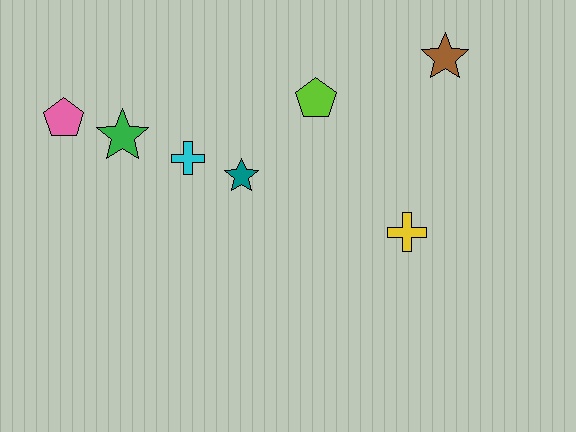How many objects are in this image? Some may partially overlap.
There are 7 objects.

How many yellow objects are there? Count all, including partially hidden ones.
There is 1 yellow object.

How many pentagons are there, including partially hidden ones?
There are 2 pentagons.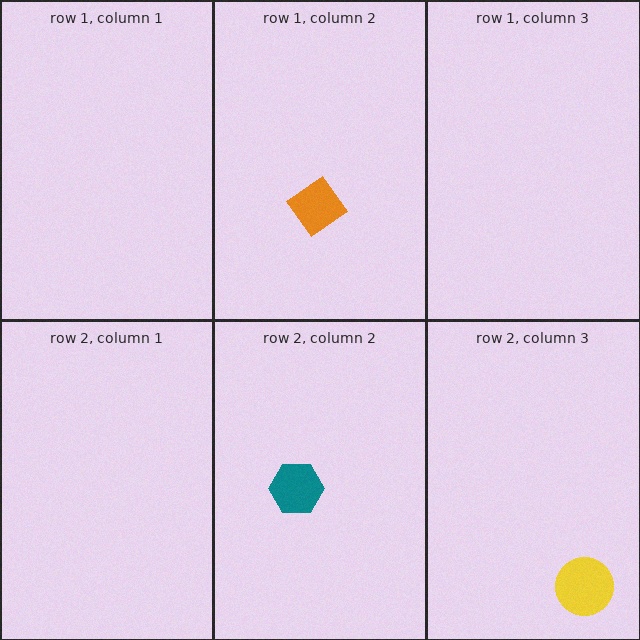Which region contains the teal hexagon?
The row 2, column 2 region.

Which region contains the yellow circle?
The row 2, column 3 region.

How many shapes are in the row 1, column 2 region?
1.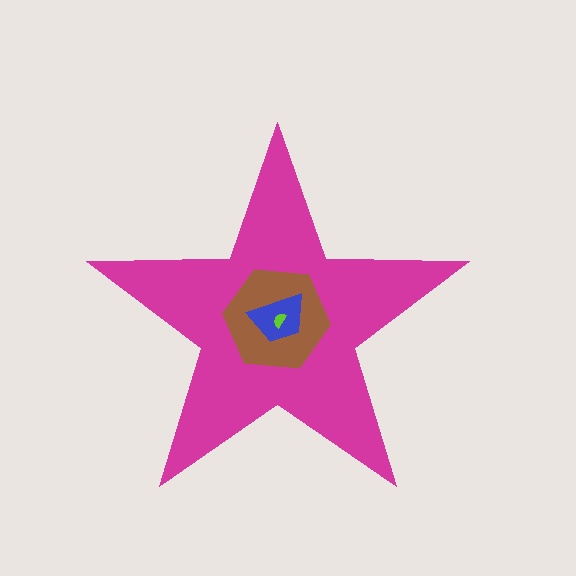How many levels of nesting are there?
4.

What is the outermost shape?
The magenta star.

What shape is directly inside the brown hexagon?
The blue trapezoid.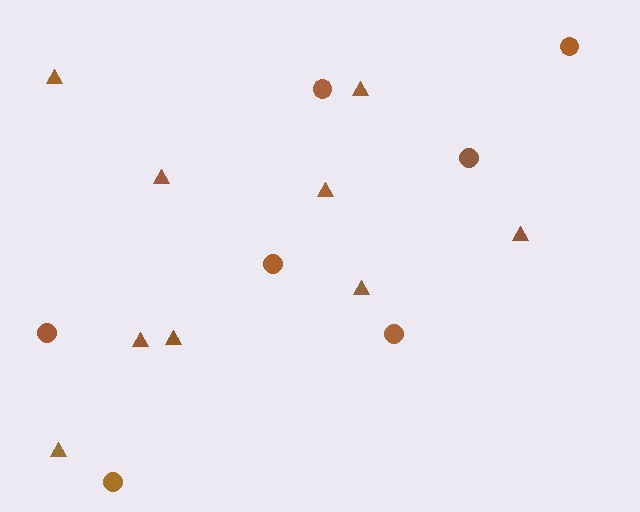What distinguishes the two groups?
There are 2 groups: one group of triangles (9) and one group of circles (7).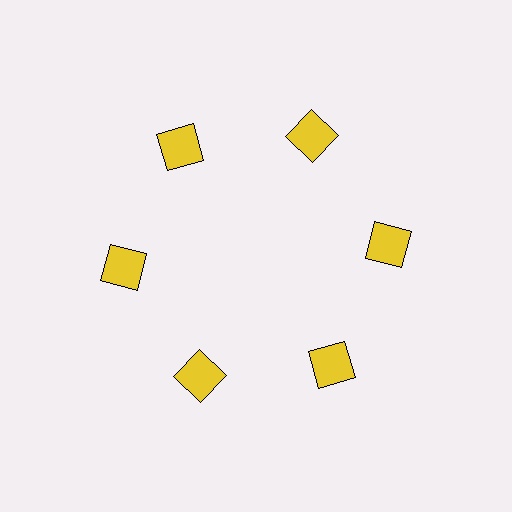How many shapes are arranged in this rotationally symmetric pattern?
There are 6 shapes, arranged in 6 groups of 1.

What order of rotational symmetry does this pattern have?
This pattern has 6-fold rotational symmetry.